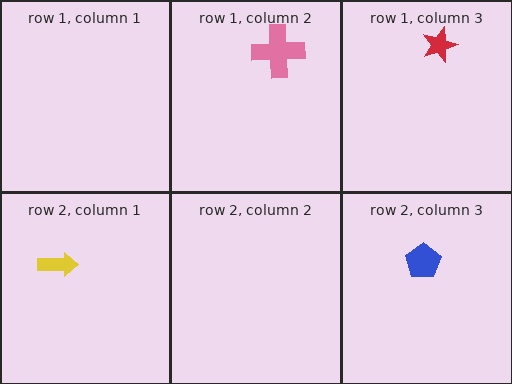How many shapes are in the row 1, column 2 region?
1.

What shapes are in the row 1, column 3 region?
The red star.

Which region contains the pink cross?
The row 1, column 2 region.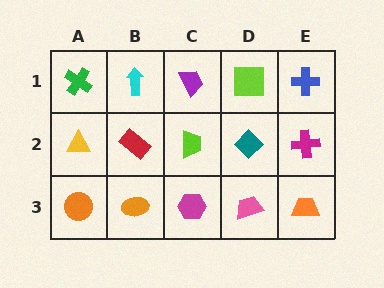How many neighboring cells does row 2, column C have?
4.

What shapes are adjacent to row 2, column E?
A blue cross (row 1, column E), an orange trapezoid (row 3, column E), a teal diamond (row 2, column D).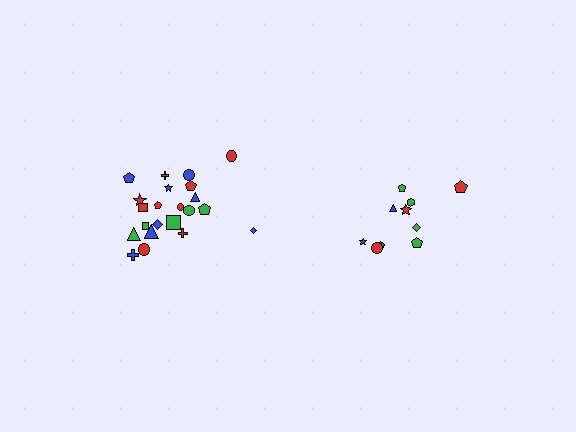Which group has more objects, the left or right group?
The left group.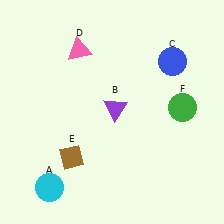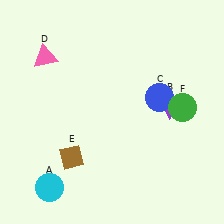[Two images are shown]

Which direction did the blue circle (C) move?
The blue circle (C) moved down.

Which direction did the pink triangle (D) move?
The pink triangle (D) moved left.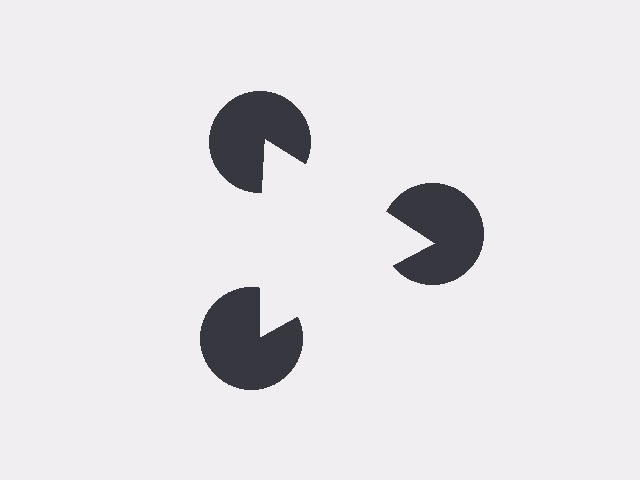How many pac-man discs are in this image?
There are 3 — one at each vertex of the illusory triangle.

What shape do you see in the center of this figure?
An illusory triangle — its edges are inferred from the aligned wedge cuts in the pac-man discs, not physically drawn.